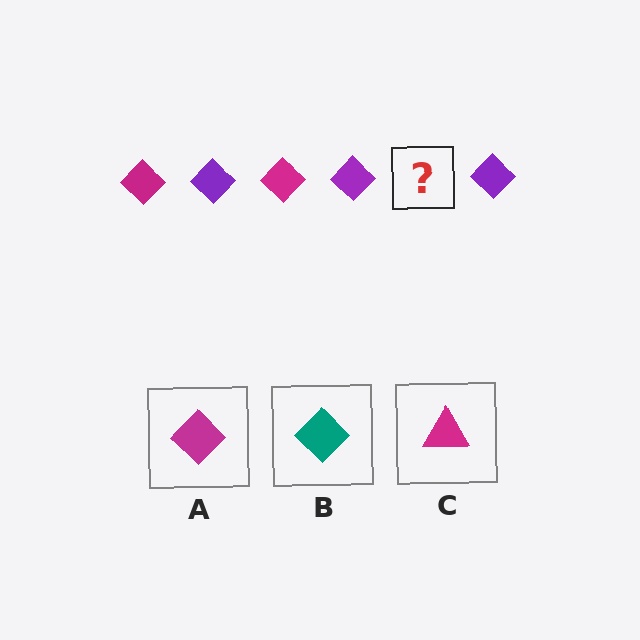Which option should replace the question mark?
Option A.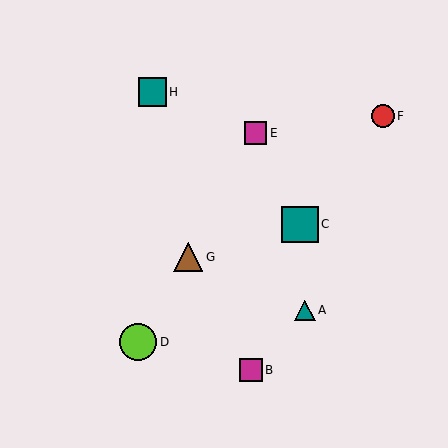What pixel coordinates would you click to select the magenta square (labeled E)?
Click at (256, 133) to select the magenta square E.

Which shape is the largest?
The lime circle (labeled D) is the largest.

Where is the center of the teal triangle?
The center of the teal triangle is at (305, 310).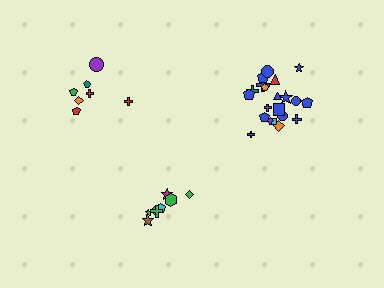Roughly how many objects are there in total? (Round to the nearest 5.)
Roughly 35 objects in total.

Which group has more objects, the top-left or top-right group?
The top-right group.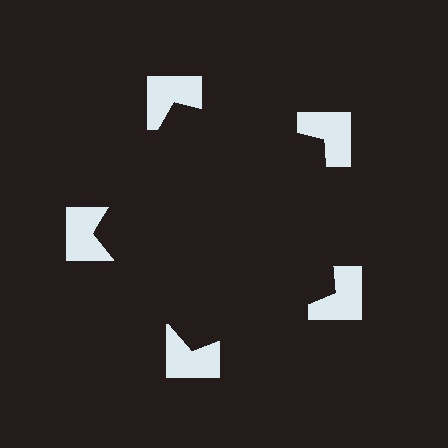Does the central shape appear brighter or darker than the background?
It typically appears slightly darker than the background, even though no actual brightness change is drawn.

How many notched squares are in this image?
There are 5 — one at each vertex of the illusory pentagon.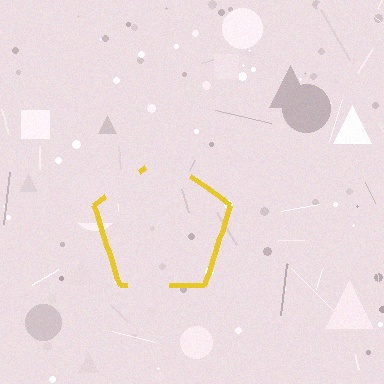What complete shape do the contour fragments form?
The contour fragments form a pentagon.